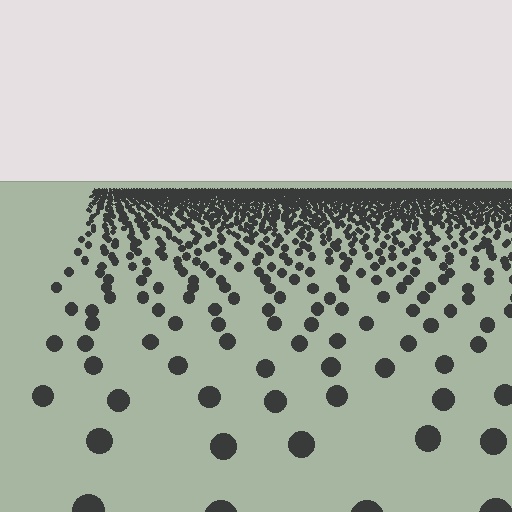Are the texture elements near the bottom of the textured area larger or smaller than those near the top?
Larger. Near the bottom, elements are closer to the viewer and appear at a bigger on-screen size.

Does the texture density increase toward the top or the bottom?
Density increases toward the top.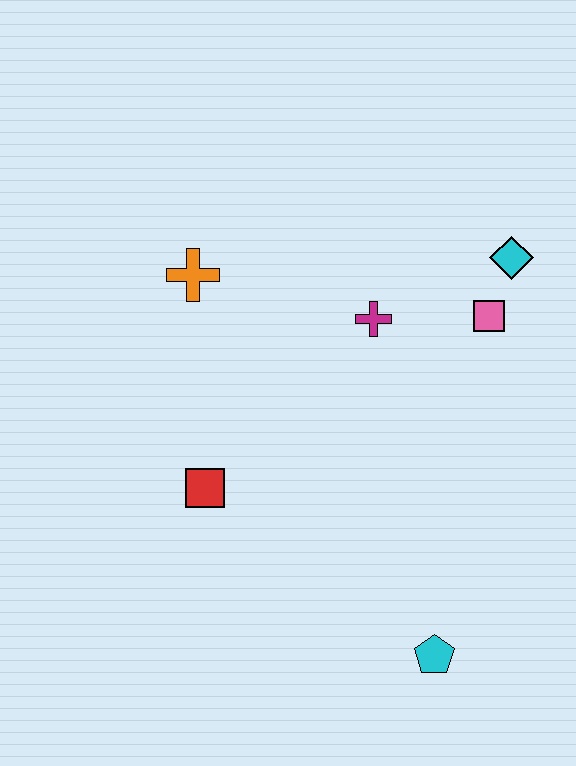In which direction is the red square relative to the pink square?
The red square is to the left of the pink square.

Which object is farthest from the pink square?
The cyan pentagon is farthest from the pink square.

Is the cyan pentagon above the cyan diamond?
No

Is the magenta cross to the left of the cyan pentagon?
Yes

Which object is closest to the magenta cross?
The pink square is closest to the magenta cross.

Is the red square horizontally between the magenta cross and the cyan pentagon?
No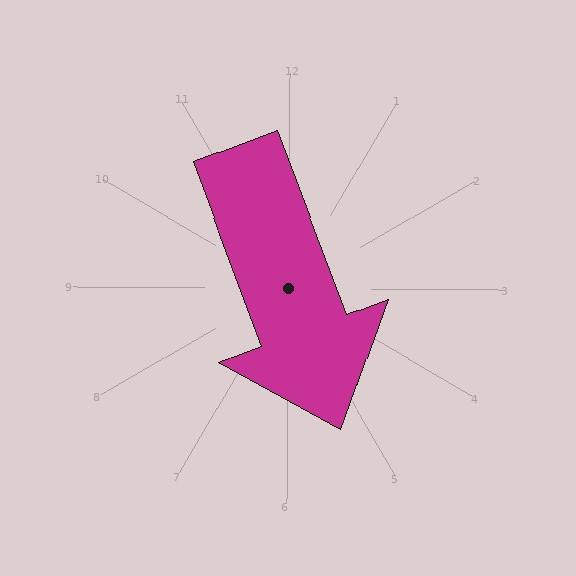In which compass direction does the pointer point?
South.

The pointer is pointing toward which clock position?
Roughly 5 o'clock.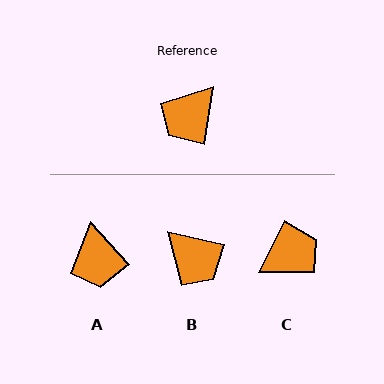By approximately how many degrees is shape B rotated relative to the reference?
Approximately 87 degrees counter-clockwise.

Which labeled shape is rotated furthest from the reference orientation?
C, about 163 degrees away.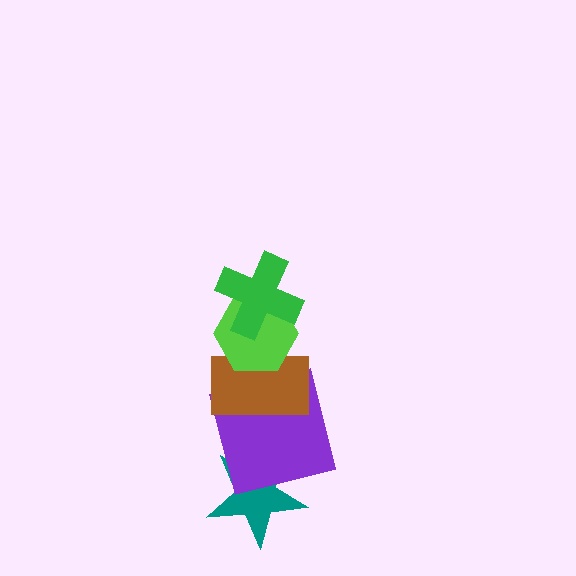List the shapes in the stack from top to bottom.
From top to bottom: the green cross, the lime hexagon, the brown rectangle, the purple square, the teal star.